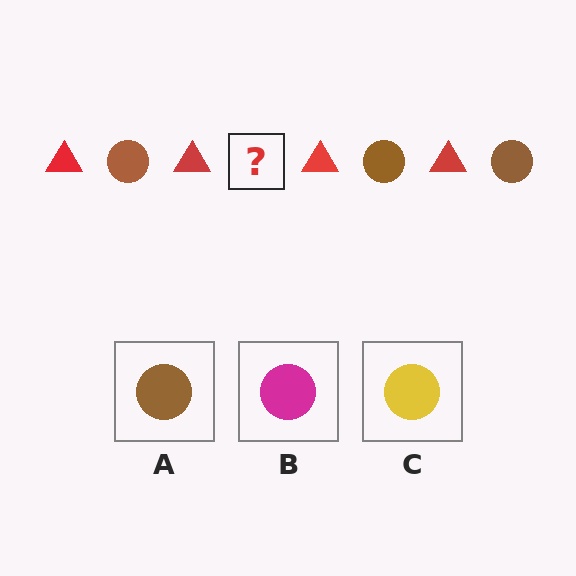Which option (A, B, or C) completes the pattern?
A.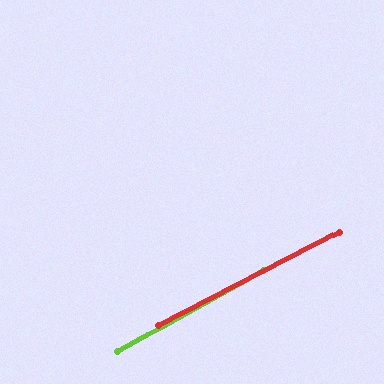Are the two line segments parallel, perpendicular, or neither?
Parallel — their directions differ by only 1.5°.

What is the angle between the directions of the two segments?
Approximately 2 degrees.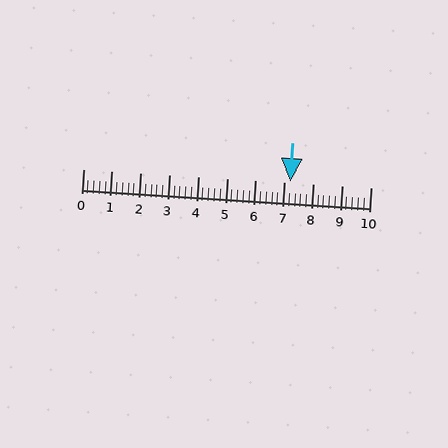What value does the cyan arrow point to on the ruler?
The cyan arrow points to approximately 7.2.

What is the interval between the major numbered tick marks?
The major tick marks are spaced 1 units apart.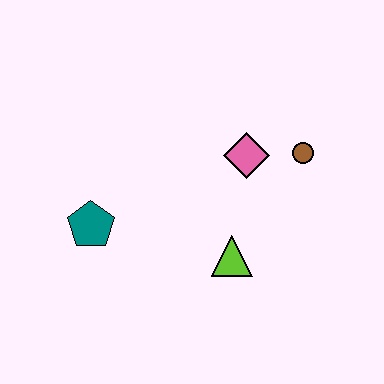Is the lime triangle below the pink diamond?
Yes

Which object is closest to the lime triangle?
The pink diamond is closest to the lime triangle.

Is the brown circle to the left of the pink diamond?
No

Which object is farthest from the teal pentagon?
The brown circle is farthest from the teal pentagon.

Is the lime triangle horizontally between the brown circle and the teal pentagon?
Yes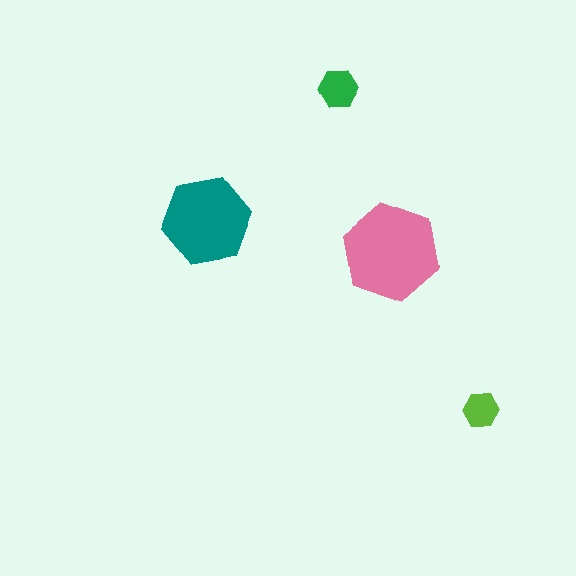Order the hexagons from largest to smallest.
the pink one, the teal one, the green one, the lime one.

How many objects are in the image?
There are 4 objects in the image.